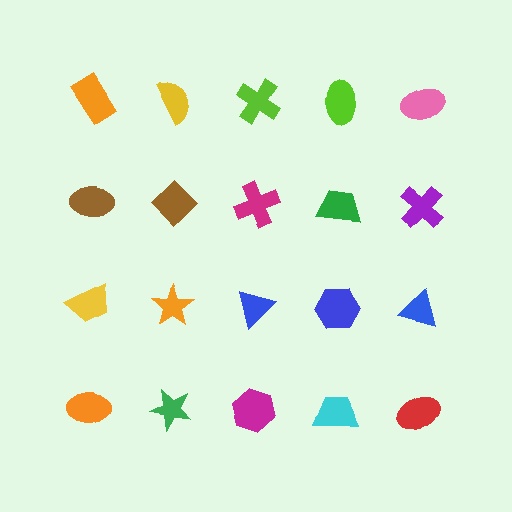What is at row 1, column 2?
A yellow semicircle.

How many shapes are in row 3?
5 shapes.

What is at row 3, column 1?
A yellow trapezoid.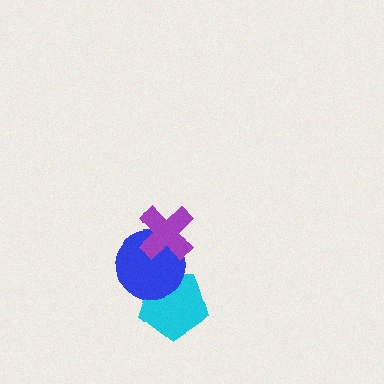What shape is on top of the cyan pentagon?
The blue circle is on top of the cyan pentagon.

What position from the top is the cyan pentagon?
The cyan pentagon is 3rd from the top.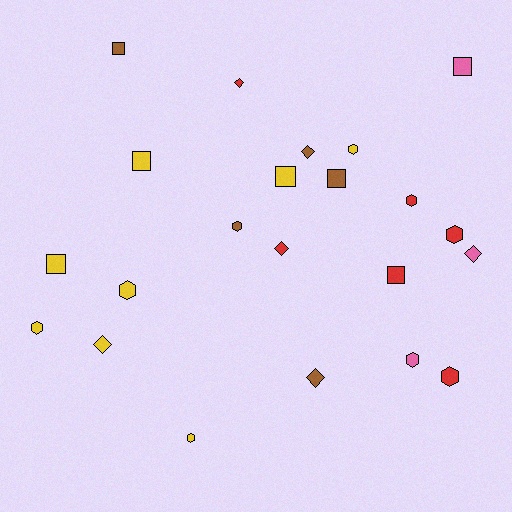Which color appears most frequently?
Yellow, with 8 objects.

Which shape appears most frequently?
Hexagon, with 9 objects.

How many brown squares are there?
There are 2 brown squares.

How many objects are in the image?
There are 22 objects.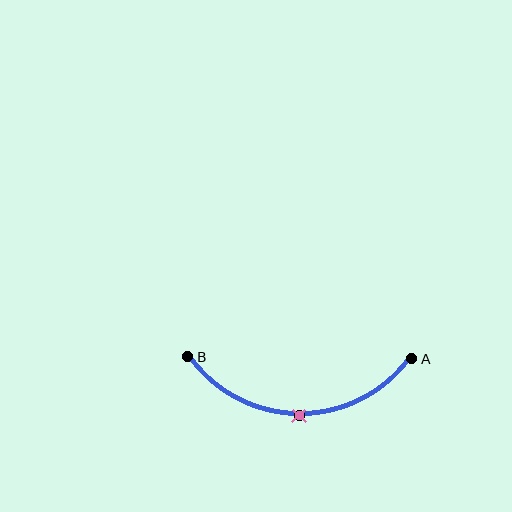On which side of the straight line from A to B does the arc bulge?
The arc bulges below the straight line connecting A and B.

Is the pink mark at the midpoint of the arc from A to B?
Yes. The pink mark lies on the arc at equal arc-length from both A and B — it is the arc midpoint.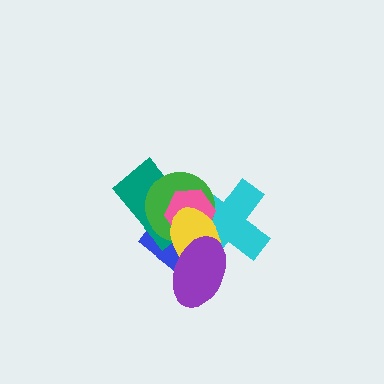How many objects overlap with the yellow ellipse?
6 objects overlap with the yellow ellipse.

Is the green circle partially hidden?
Yes, it is partially covered by another shape.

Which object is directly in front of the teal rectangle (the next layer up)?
The green circle is directly in front of the teal rectangle.